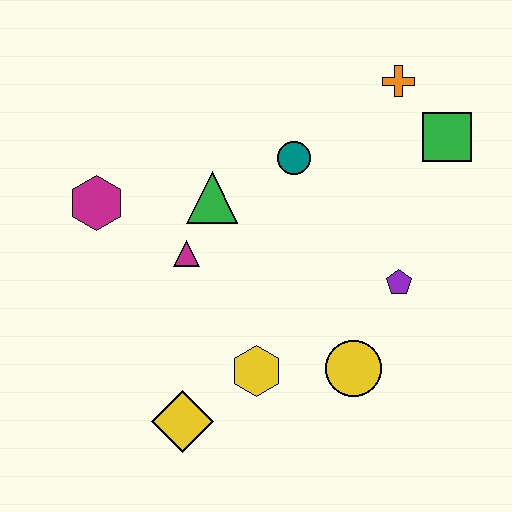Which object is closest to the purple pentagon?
The yellow circle is closest to the purple pentagon.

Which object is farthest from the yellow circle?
The magenta hexagon is farthest from the yellow circle.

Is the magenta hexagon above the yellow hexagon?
Yes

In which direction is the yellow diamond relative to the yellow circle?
The yellow diamond is to the left of the yellow circle.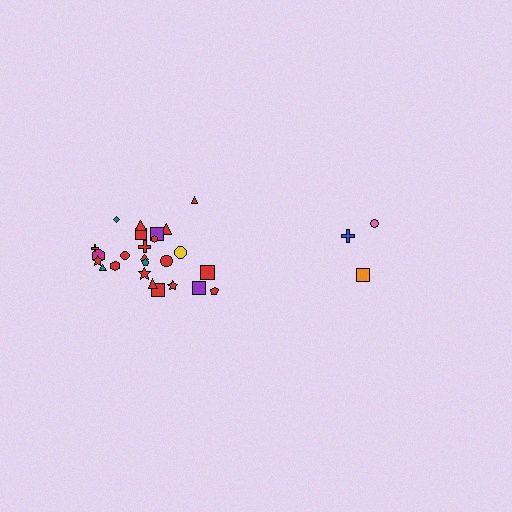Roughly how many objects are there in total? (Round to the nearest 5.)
Roughly 30 objects in total.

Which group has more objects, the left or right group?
The left group.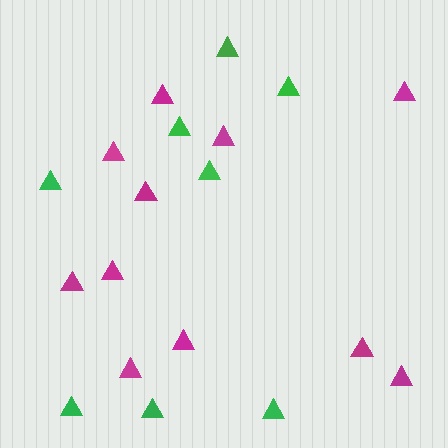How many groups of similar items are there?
There are 2 groups: one group of green triangles (8) and one group of magenta triangles (11).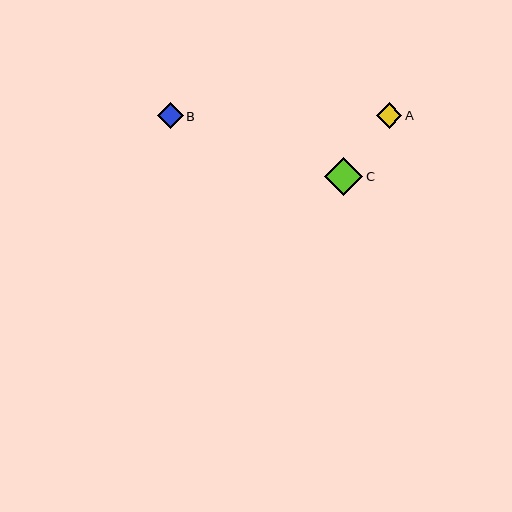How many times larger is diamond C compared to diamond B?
Diamond C is approximately 1.4 times the size of diamond B.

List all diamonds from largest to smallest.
From largest to smallest: C, B, A.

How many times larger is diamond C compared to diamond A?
Diamond C is approximately 1.5 times the size of diamond A.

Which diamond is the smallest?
Diamond A is the smallest with a size of approximately 26 pixels.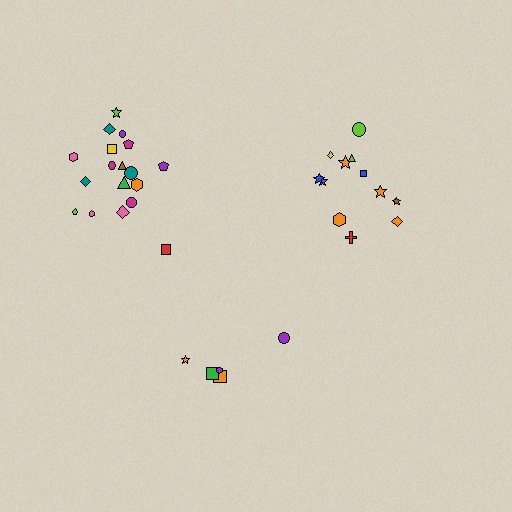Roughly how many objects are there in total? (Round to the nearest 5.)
Roughly 35 objects in total.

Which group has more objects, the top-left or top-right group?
The top-left group.